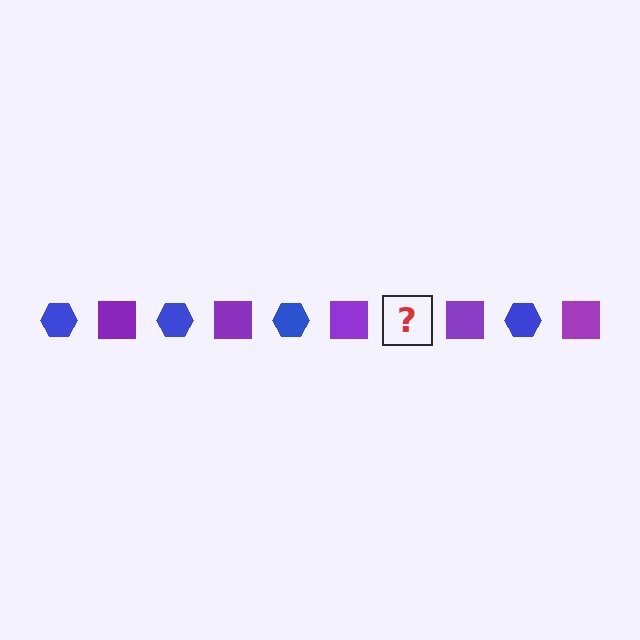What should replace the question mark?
The question mark should be replaced with a blue hexagon.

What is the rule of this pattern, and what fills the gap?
The rule is that the pattern alternates between blue hexagon and purple square. The gap should be filled with a blue hexagon.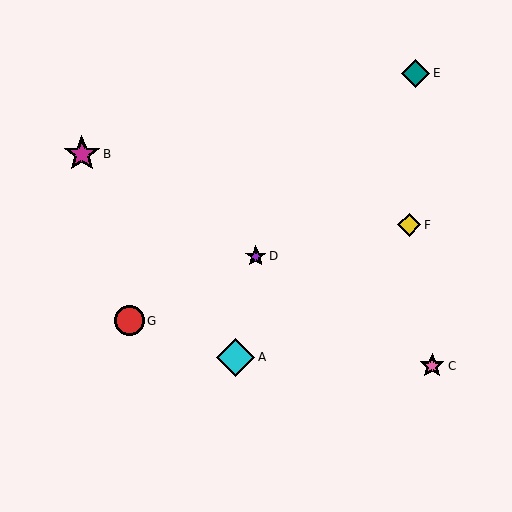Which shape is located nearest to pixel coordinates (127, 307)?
The red circle (labeled G) at (129, 321) is nearest to that location.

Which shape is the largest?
The cyan diamond (labeled A) is the largest.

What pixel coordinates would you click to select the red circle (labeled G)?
Click at (129, 321) to select the red circle G.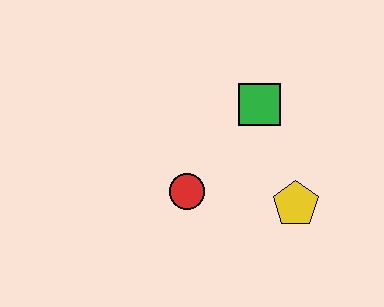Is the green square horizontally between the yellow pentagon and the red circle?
Yes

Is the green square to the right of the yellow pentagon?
No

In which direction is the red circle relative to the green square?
The red circle is below the green square.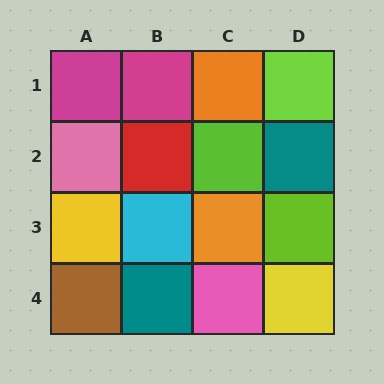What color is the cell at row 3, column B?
Cyan.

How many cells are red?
1 cell is red.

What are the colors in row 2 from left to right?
Pink, red, lime, teal.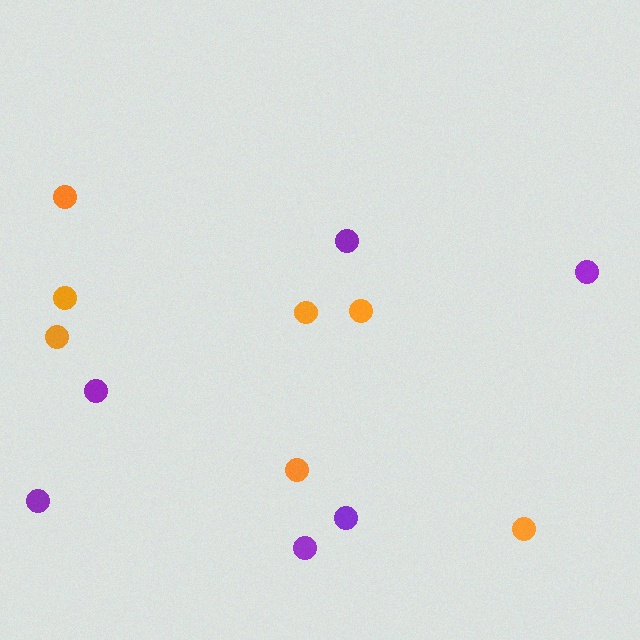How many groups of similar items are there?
There are 2 groups: one group of orange circles (7) and one group of purple circles (6).